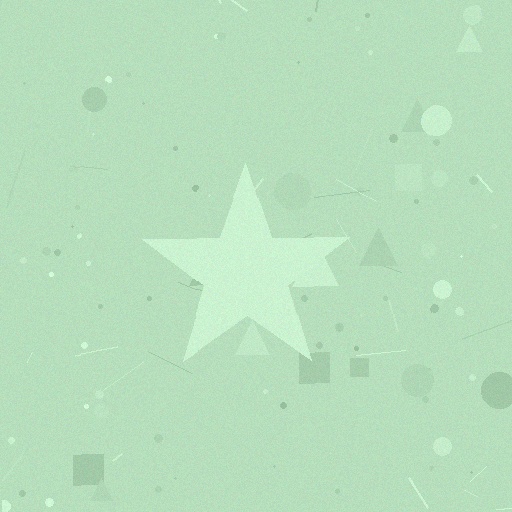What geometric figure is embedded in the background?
A star is embedded in the background.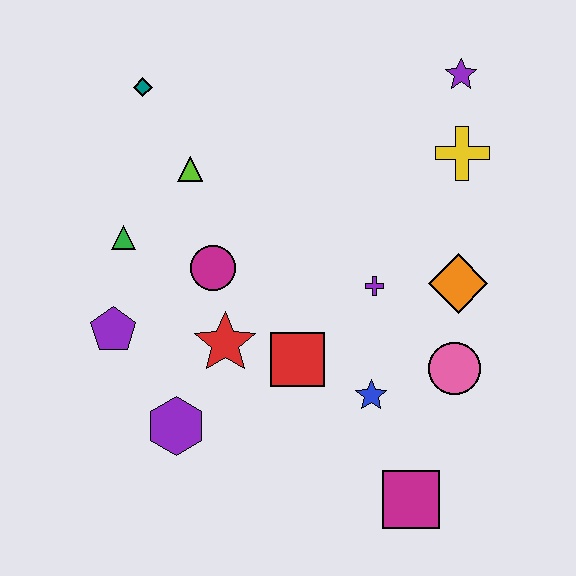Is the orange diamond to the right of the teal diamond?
Yes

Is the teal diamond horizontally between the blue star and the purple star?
No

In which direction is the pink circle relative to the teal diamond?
The pink circle is to the right of the teal diamond.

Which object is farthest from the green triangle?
The magenta square is farthest from the green triangle.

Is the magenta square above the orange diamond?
No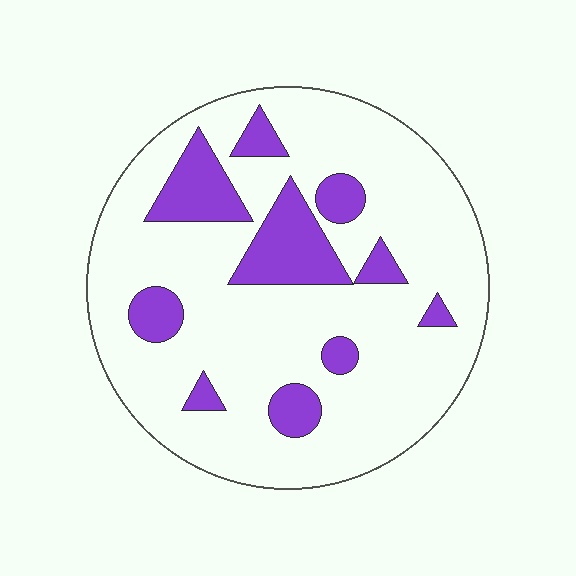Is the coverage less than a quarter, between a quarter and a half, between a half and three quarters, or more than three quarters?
Less than a quarter.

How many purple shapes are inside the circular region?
10.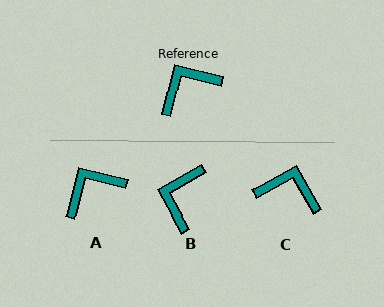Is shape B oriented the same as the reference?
No, it is off by about 43 degrees.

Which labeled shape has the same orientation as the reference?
A.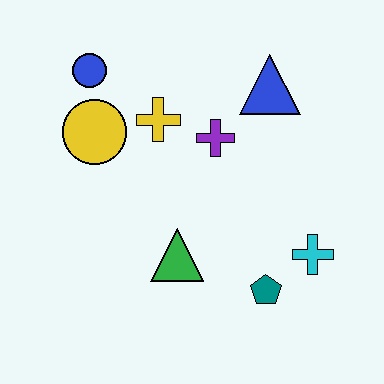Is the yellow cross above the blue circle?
No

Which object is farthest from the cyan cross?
The blue circle is farthest from the cyan cross.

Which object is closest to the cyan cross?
The teal pentagon is closest to the cyan cross.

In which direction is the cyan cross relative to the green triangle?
The cyan cross is to the right of the green triangle.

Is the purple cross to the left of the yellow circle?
No